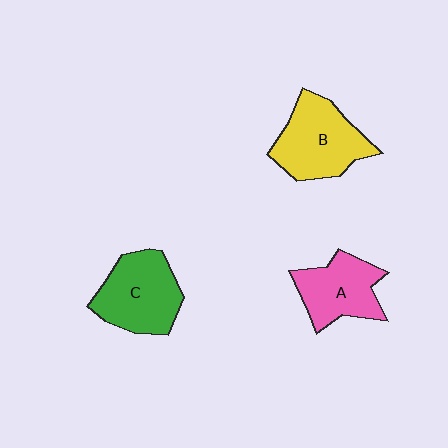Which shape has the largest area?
Shape B (yellow).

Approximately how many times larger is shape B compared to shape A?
Approximately 1.2 times.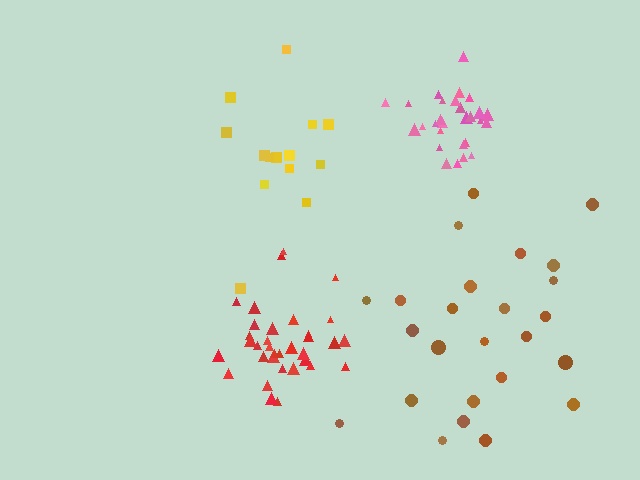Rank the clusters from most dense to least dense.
pink, red, brown, yellow.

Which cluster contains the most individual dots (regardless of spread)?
Red (34).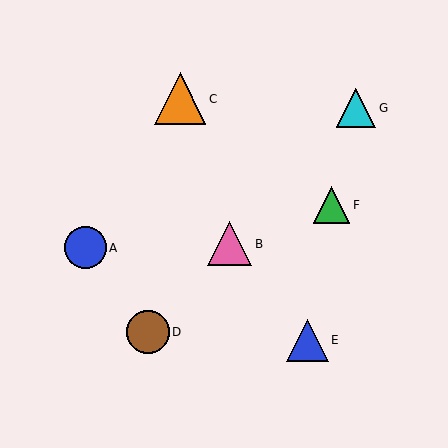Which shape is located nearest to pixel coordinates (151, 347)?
The brown circle (labeled D) at (148, 332) is nearest to that location.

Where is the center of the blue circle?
The center of the blue circle is at (85, 248).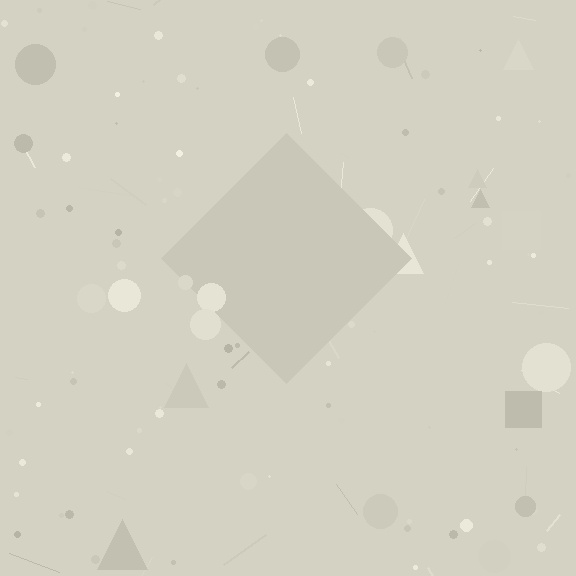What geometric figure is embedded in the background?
A diamond is embedded in the background.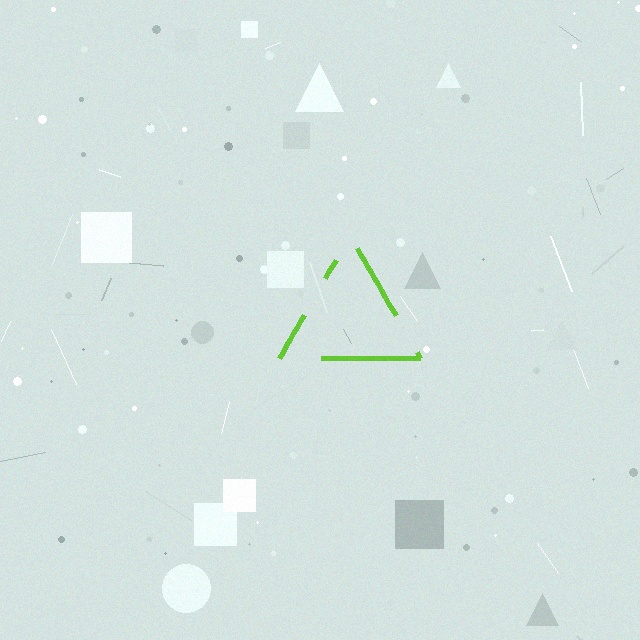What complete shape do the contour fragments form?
The contour fragments form a triangle.